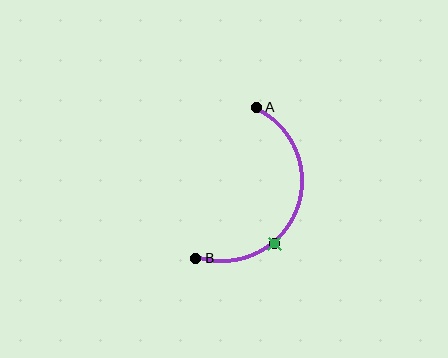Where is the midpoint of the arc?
The arc midpoint is the point on the curve farthest from the straight line joining A and B. It sits to the right of that line.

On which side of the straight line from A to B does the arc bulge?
The arc bulges to the right of the straight line connecting A and B.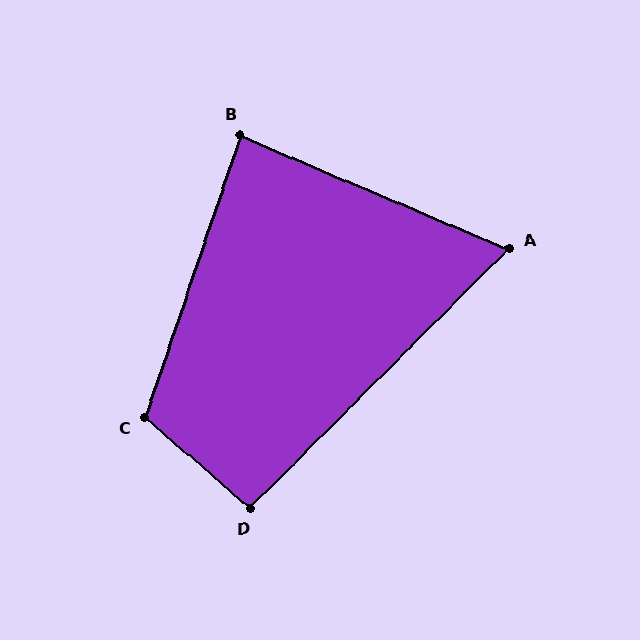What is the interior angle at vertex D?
Approximately 94 degrees (approximately right).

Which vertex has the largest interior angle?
C, at approximately 112 degrees.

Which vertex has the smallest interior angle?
A, at approximately 68 degrees.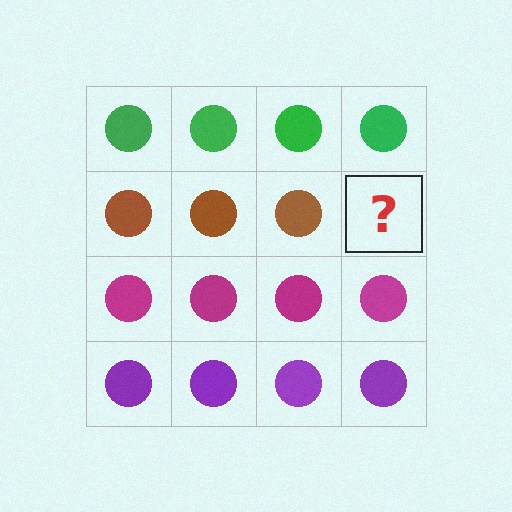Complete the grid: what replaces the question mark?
The question mark should be replaced with a brown circle.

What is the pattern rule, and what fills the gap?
The rule is that each row has a consistent color. The gap should be filled with a brown circle.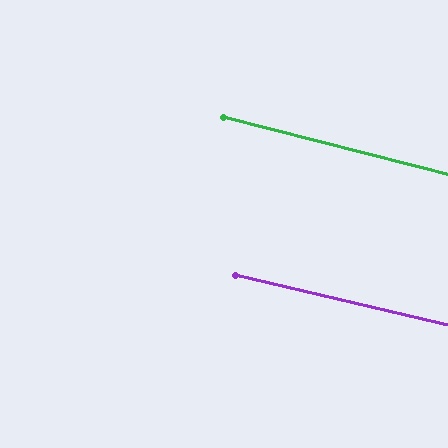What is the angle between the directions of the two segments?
Approximately 1 degree.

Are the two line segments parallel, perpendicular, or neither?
Parallel — their directions differ by only 1.3°.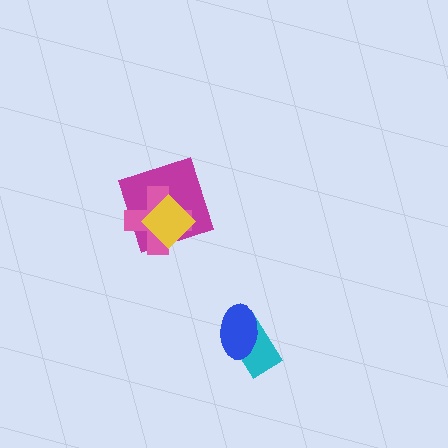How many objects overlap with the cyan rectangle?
1 object overlaps with the cyan rectangle.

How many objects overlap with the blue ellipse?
1 object overlaps with the blue ellipse.